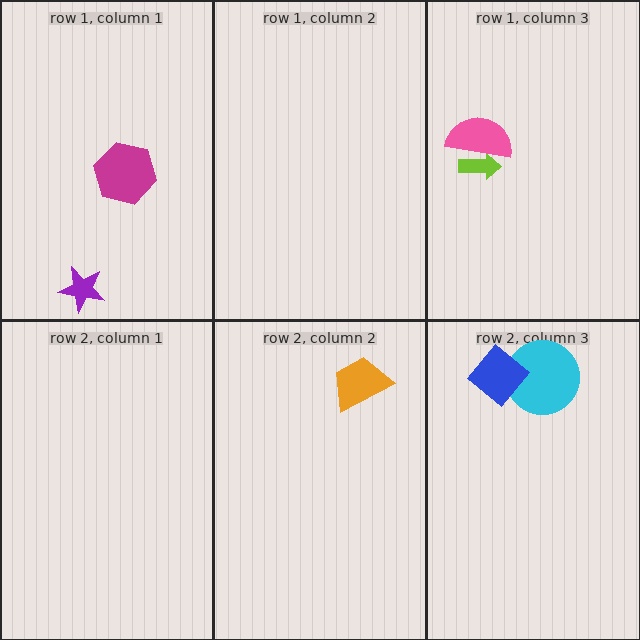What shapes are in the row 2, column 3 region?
The cyan circle, the blue diamond.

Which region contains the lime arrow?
The row 1, column 3 region.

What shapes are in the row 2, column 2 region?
The orange trapezoid.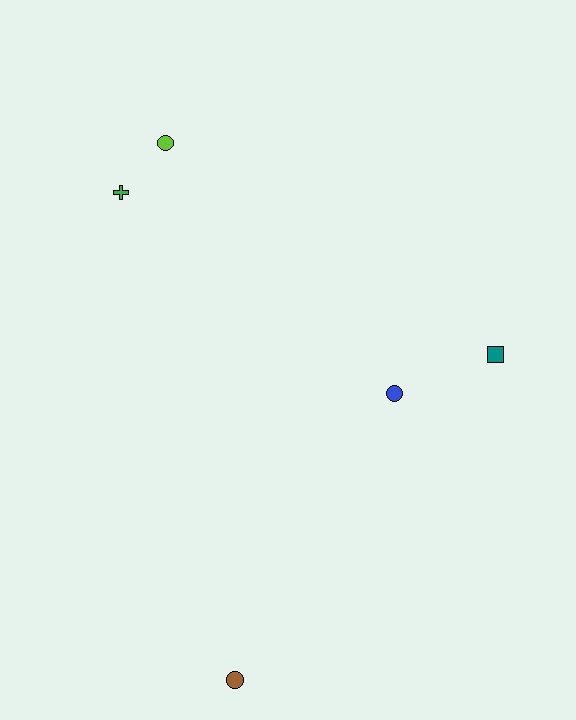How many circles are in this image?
There are 3 circles.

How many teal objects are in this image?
There is 1 teal object.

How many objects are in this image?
There are 5 objects.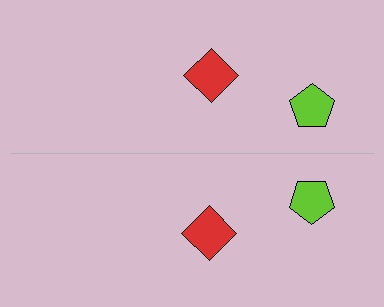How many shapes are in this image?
There are 4 shapes in this image.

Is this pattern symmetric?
Yes, this pattern has bilateral (reflection) symmetry.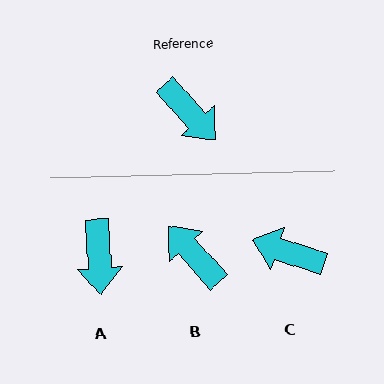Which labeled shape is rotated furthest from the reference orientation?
B, about 180 degrees away.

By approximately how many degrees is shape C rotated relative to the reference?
Approximately 151 degrees clockwise.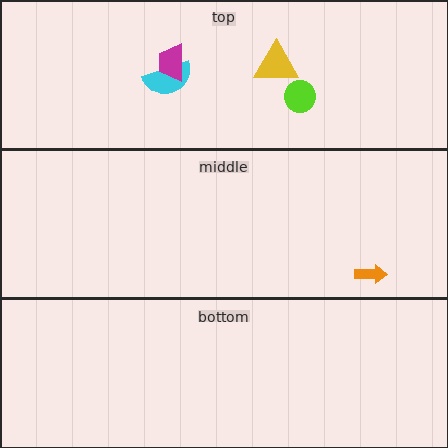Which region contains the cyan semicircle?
The top region.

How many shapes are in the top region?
4.